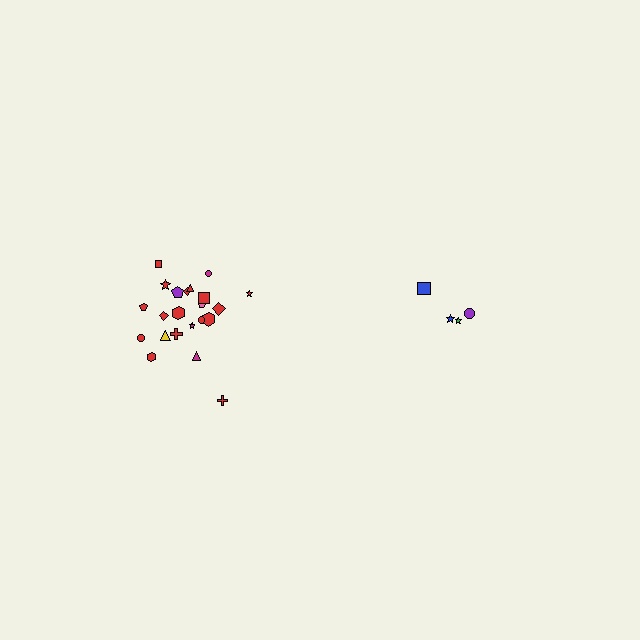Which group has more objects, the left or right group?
The left group.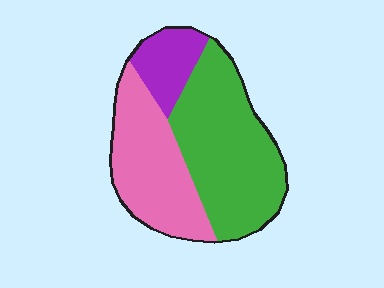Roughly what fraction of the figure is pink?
Pink covers 36% of the figure.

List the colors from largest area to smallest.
From largest to smallest: green, pink, purple.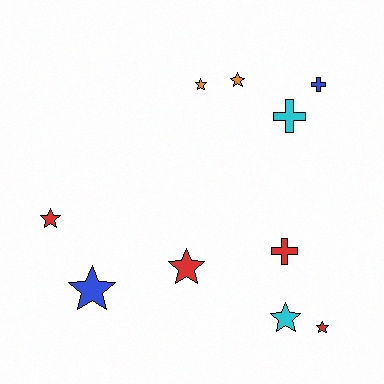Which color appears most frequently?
Red, with 4 objects.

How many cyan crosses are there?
There is 1 cyan cross.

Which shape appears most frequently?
Star, with 7 objects.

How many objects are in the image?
There are 10 objects.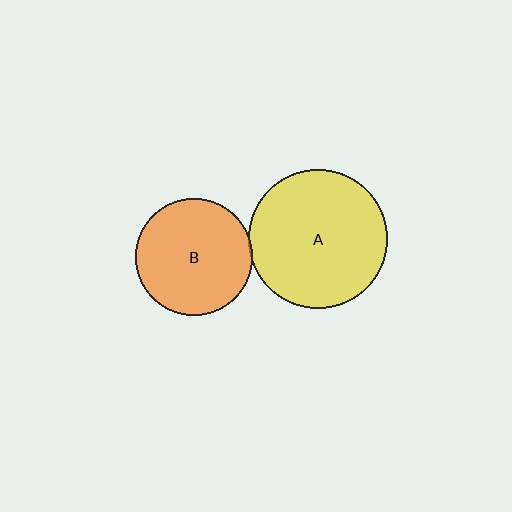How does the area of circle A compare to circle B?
Approximately 1.4 times.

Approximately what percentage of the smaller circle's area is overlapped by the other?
Approximately 5%.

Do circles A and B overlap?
Yes.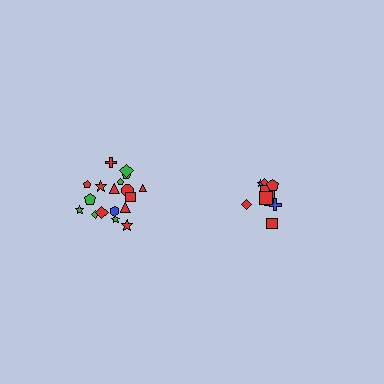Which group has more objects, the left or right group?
The left group.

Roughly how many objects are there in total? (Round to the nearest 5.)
Roughly 30 objects in total.